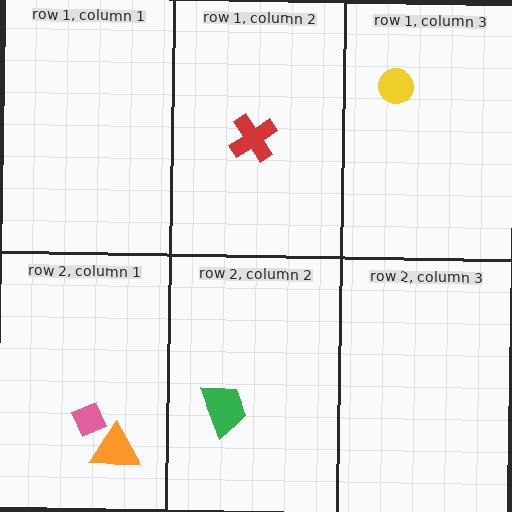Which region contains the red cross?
The row 1, column 2 region.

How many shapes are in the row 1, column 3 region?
1.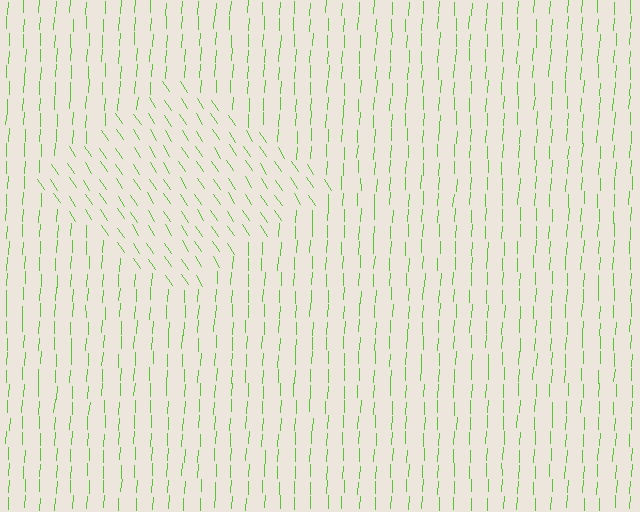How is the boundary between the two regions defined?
The boundary is defined purely by a change in line orientation (approximately 36 degrees difference). All lines are the same color and thickness.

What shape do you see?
I see a diamond.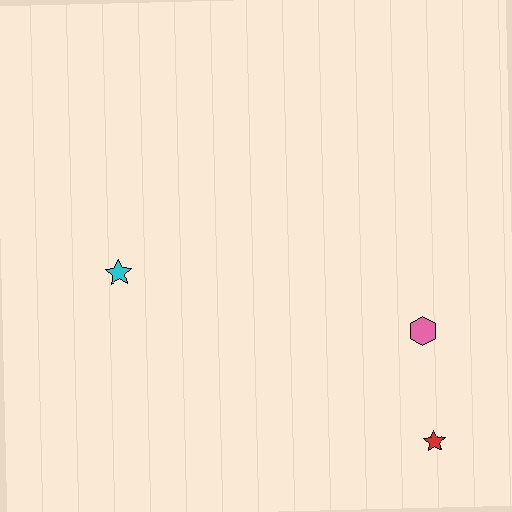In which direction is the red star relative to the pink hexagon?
The red star is below the pink hexagon.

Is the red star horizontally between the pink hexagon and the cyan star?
No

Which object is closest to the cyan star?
The pink hexagon is closest to the cyan star.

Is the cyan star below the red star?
No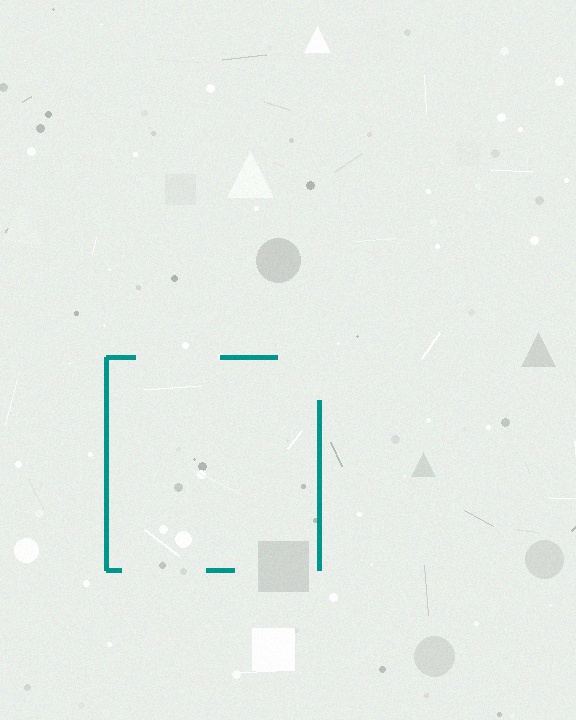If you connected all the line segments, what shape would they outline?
They would outline a square.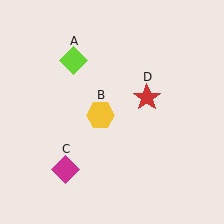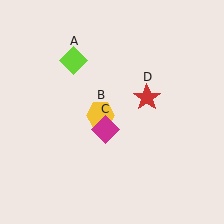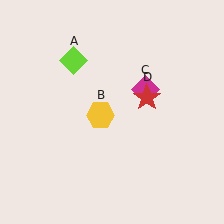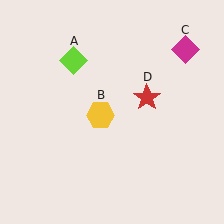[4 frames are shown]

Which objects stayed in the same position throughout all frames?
Lime diamond (object A) and yellow hexagon (object B) and red star (object D) remained stationary.